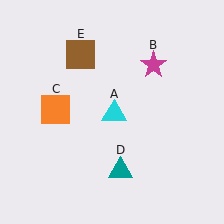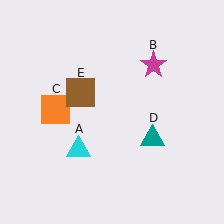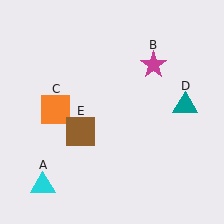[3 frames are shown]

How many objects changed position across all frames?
3 objects changed position: cyan triangle (object A), teal triangle (object D), brown square (object E).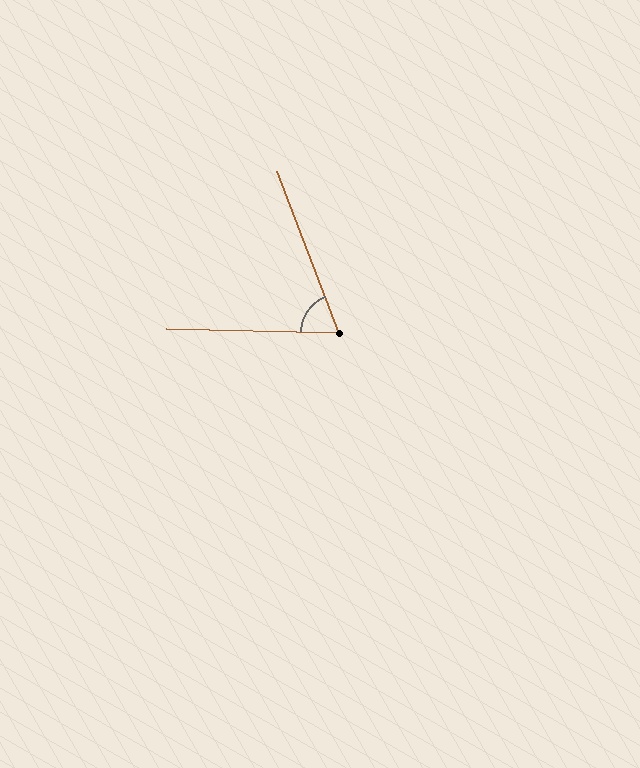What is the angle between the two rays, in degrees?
Approximately 68 degrees.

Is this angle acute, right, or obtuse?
It is acute.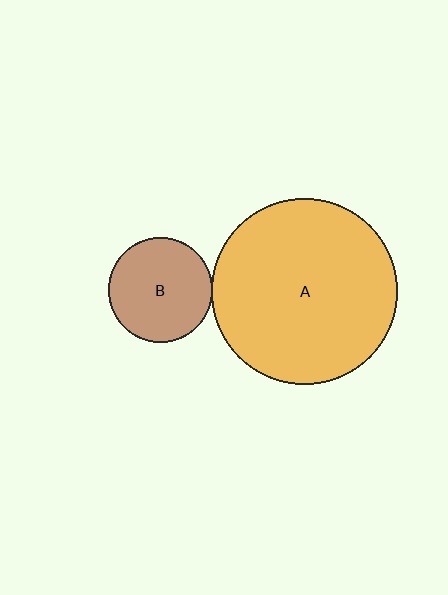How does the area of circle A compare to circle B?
Approximately 3.2 times.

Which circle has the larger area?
Circle A (orange).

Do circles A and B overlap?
Yes.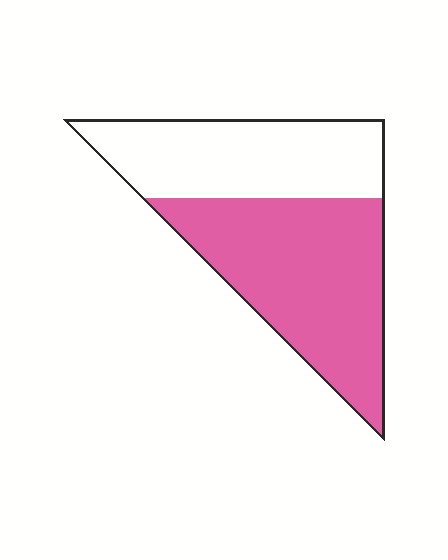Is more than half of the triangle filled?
Yes.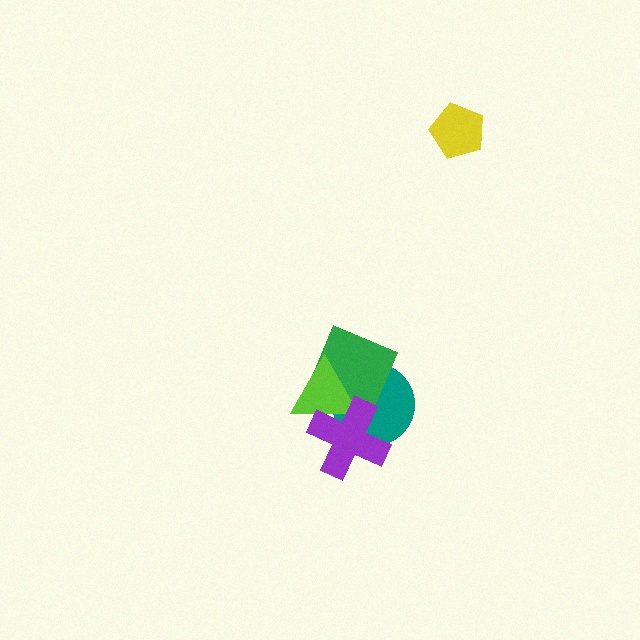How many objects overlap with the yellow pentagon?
0 objects overlap with the yellow pentagon.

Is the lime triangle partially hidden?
Yes, it is partially covered by another shape.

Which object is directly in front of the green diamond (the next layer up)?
The lime triangle is directly in front of the green diamond.